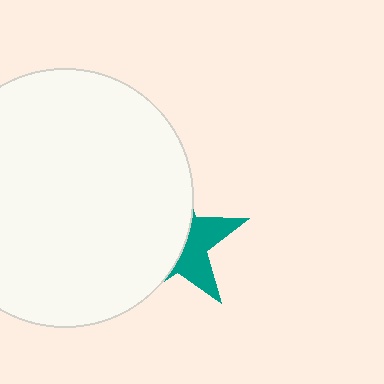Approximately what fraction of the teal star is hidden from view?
Roughly 62% of the teal star is hidden behind the white circle.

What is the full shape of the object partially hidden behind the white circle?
The partially hidden object is a teal star.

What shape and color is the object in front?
The object in front is a white circle.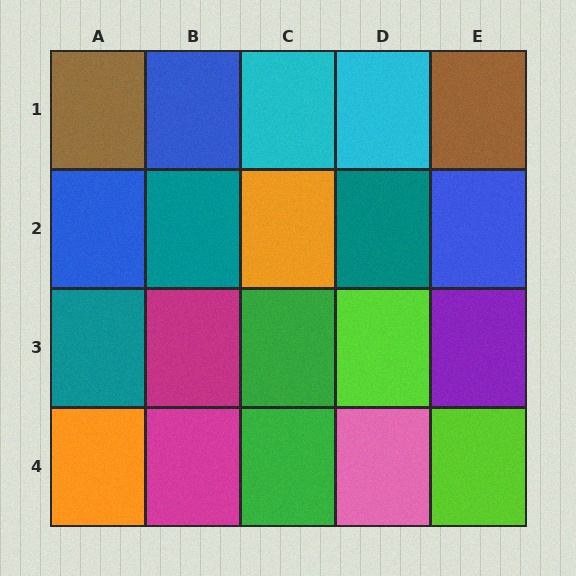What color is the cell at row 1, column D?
Cyan.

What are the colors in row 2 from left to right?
Blue, teal, orange, teal, blue.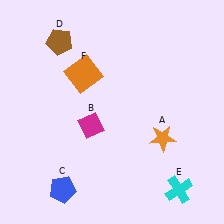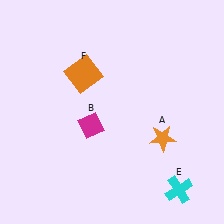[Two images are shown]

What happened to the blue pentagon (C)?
The blue pentagon (C) was removed in Image 2. It was in the bottom-left area of Image 1.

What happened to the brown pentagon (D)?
The brown pentagon (D) was removed in Image 2. It was in the top-left area of Image 1.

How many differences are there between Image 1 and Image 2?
There are 2 differences between the two images.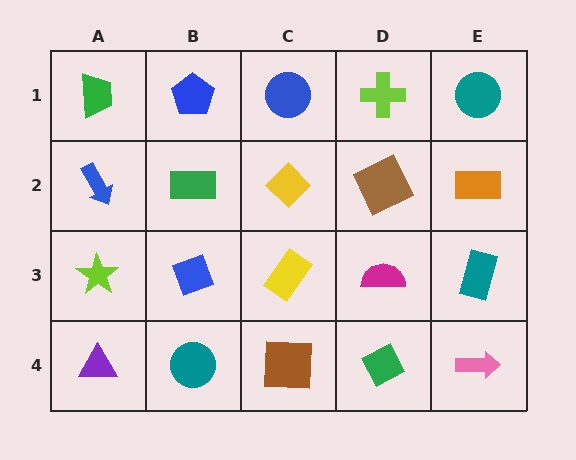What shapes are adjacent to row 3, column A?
A blue arrow (row 2, column A), a purple triangle (row 4, column A), a blue diamond (row 3, column B).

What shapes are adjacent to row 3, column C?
A yellow diamond (row 2, column C), a brown square (row 4, column C), a blue diamond (row 3, column B), a magenta semicircle (row 3, column D).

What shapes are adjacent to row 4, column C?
A yellow rectangle (row 3, column C), a teal circle (row 4, column B), a green diamond (row 4, column D).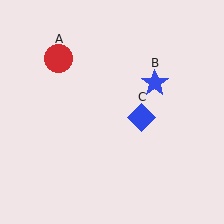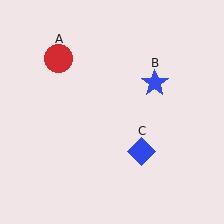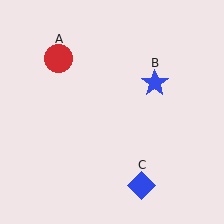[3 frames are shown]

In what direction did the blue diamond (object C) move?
The blue diamond (object C) moved down.